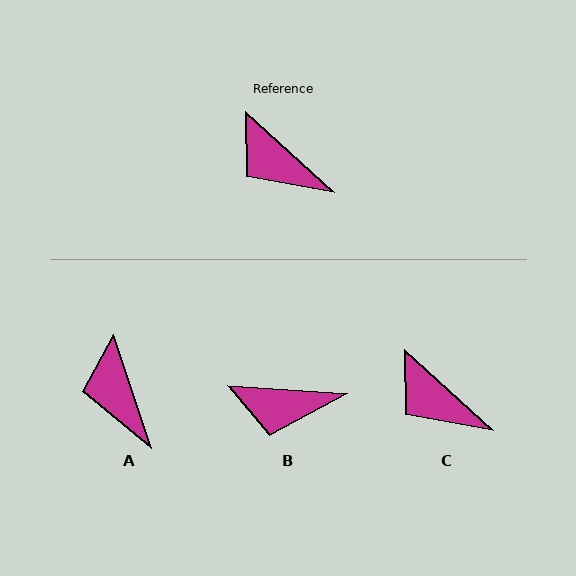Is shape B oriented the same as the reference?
No, it is off by about 38 degrees.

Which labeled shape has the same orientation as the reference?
C.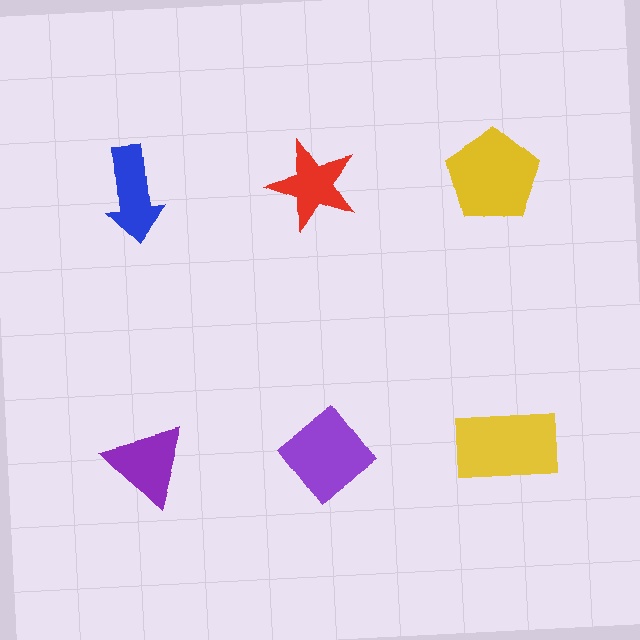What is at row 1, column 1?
A blue arrow.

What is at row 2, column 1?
A purple triangle.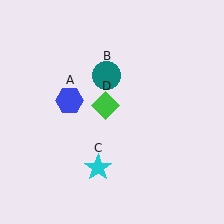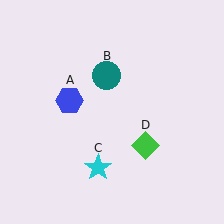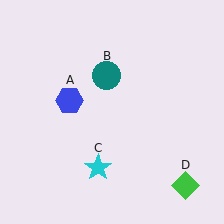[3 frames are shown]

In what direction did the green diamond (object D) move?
The green diamond (object D) moved down and to the right.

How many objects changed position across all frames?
1 object changed position: green diamond (object D).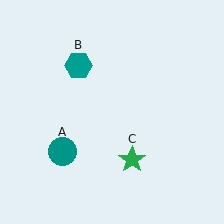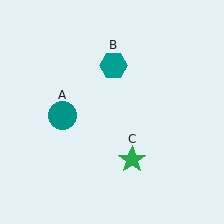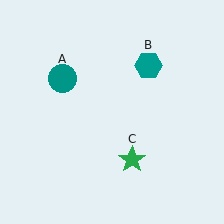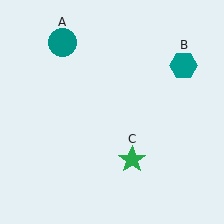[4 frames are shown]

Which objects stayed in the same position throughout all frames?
Green star (object C) remained stationary.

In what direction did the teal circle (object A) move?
The teal circle (object A) moved up.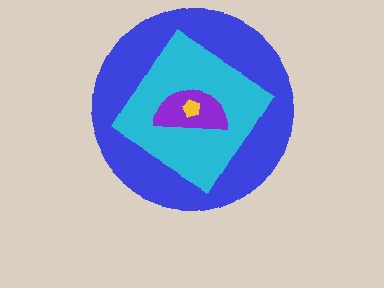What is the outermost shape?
The blue circle.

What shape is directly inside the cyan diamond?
The purple semicircle.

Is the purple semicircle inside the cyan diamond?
Yes.